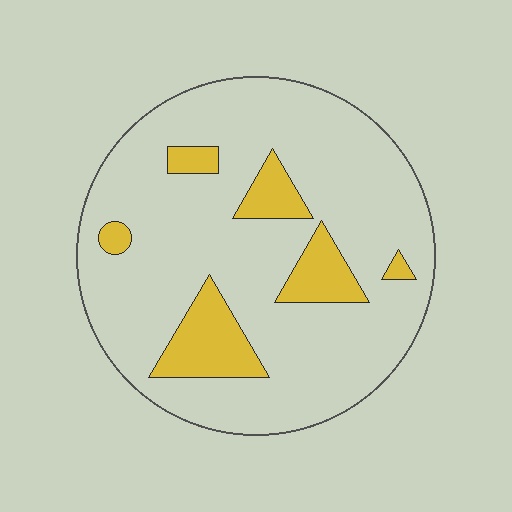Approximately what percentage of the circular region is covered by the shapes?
Approximately 15%.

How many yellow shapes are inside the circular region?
6.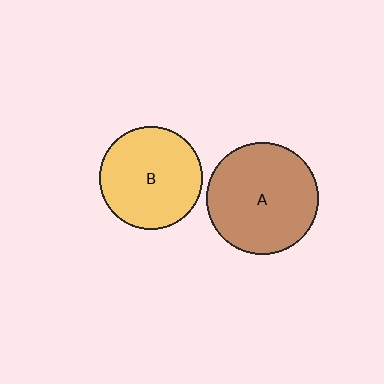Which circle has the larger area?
Circle A (brown).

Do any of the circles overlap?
No, none of the circles overlap.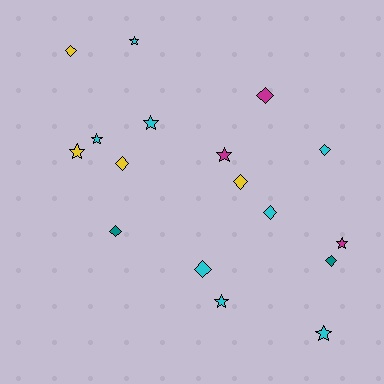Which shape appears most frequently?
Diamond, with 9 objects.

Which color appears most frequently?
Cyan, with 8 objects.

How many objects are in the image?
There are 17 objects.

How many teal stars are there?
There are no teal stars.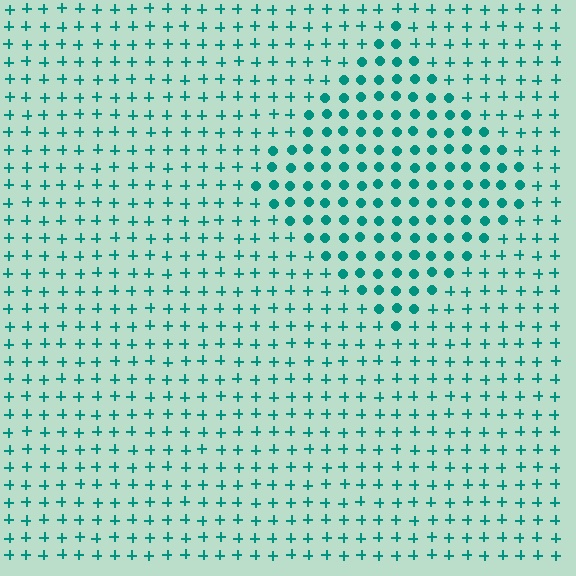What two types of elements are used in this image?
The image uses circles inside the diamond region and plus signs outside it.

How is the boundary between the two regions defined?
The boundary is defined by a change in element shape: circles inside vs. plus signs outside. All elements share the same color and spacing.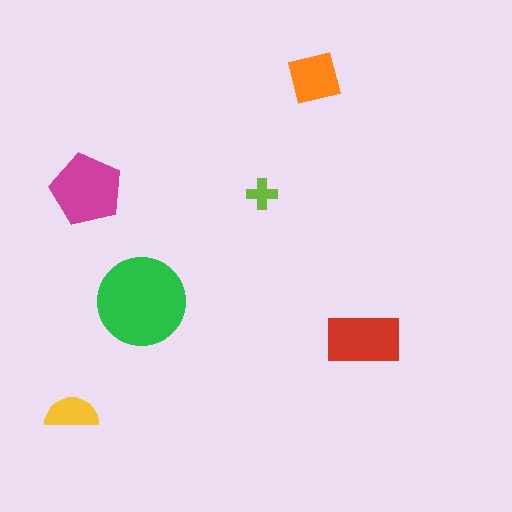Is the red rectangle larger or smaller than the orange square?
Larger.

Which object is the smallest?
The lime cross.